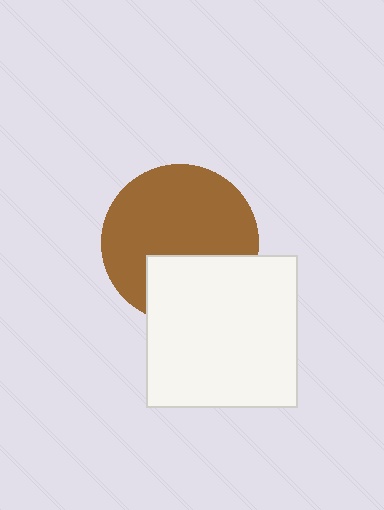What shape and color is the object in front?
The object in front is a white square.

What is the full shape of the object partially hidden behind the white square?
The partially hidden object is a brown circle.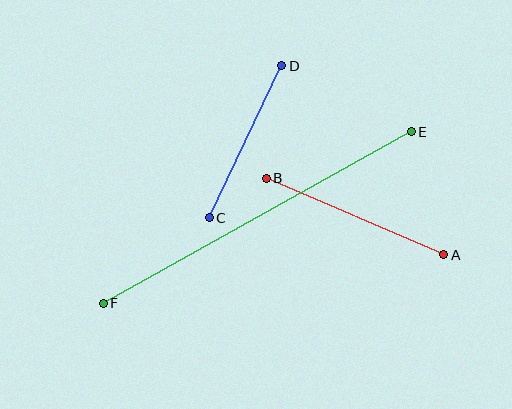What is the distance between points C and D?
The distance is approximately 169 pixels.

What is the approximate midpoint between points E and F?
The midpoint is at approximately (257, 218) pixels.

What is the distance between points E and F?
The distance is approximately 352 pixels.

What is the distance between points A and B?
The distance is approximately 193 pixels.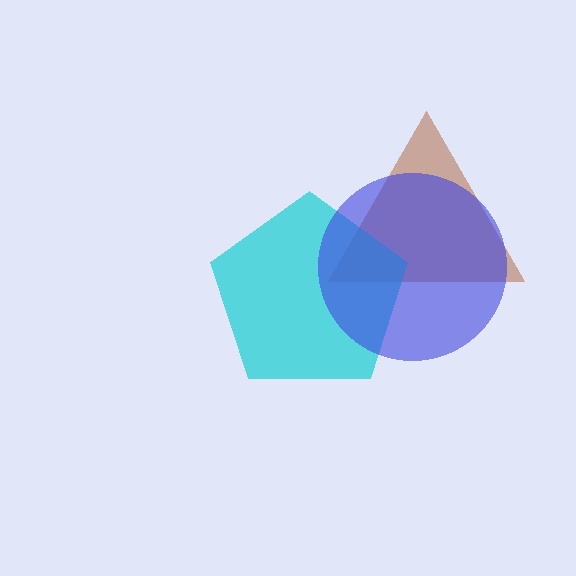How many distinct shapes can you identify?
There are 3 distinct shapes: a brown triangle, a cyan pentagon, a blue circle.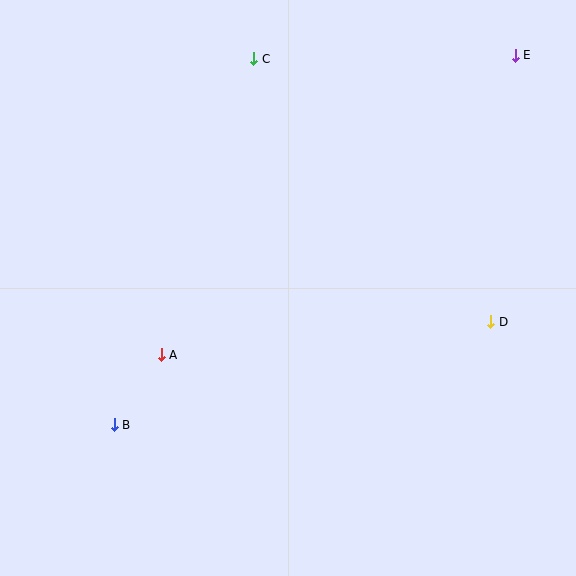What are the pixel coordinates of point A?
Point A is at (161, 355).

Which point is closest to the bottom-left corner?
Point B is closest to the bottom-left corner.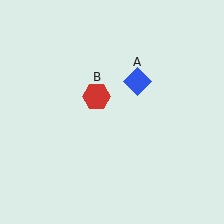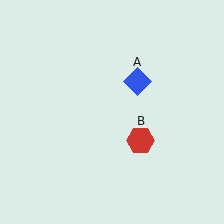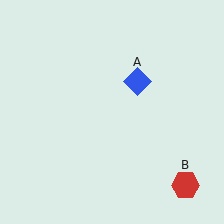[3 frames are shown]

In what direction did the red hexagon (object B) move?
The red hexagon (object B) moved down and to the right.